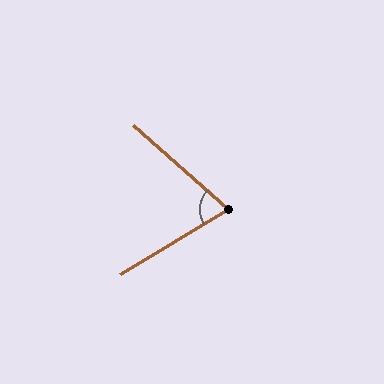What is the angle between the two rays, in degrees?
Approximately 73 degrees.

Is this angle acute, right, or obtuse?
It is acute.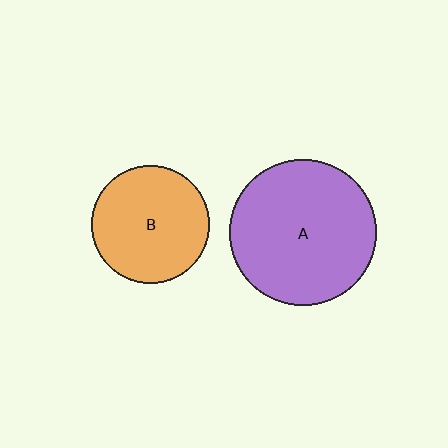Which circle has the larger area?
Circle A (purple).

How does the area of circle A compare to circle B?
Approximately 1.5 times.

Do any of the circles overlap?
No, none of the circles overlap.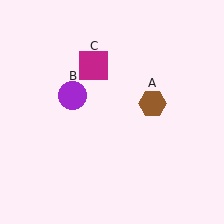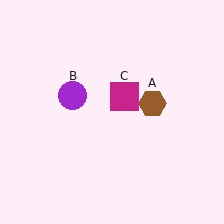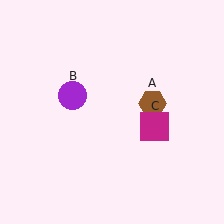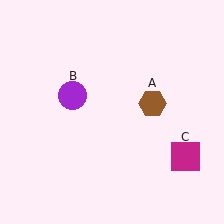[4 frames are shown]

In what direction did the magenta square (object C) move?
The magenta square (object C) moved down and to the right.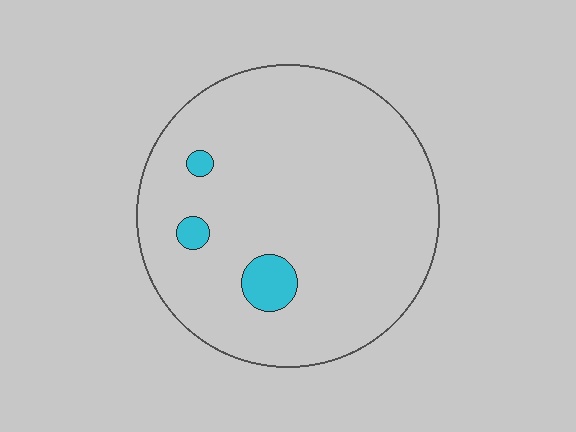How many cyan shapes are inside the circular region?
3.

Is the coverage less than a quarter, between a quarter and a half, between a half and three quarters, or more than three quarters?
Less than a quarter.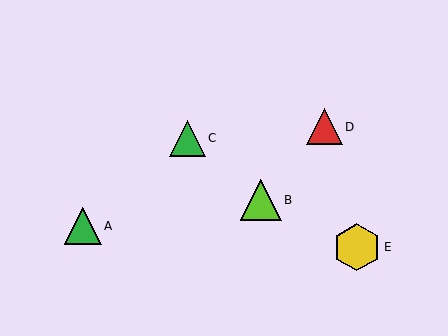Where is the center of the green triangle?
The center of the green triangle is at (83, 226).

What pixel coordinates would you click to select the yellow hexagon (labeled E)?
Click at (357, 247) to select the yellow hexagon E.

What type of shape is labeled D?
Shape D is a red triangle.